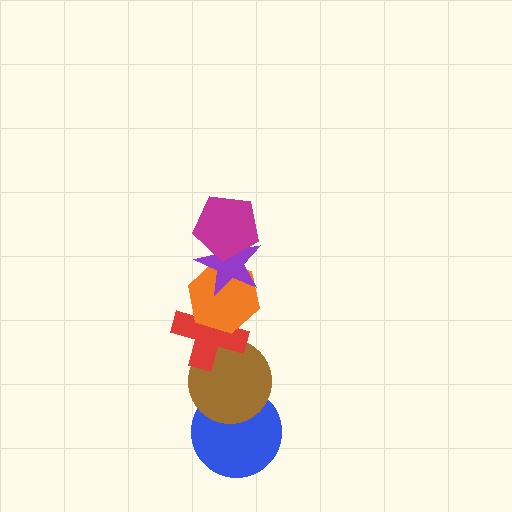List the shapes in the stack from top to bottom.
From top to bottom: the magenta pentagon, the purple star, the orange hexagon, the red cross, the brown circle, the blue circle.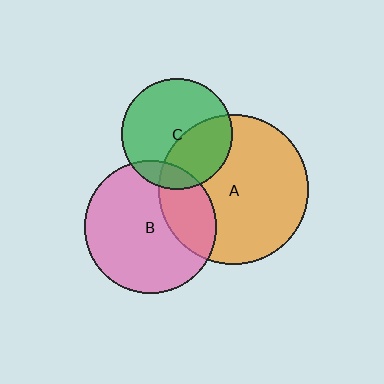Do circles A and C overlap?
Yes.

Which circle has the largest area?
Circle A (orange).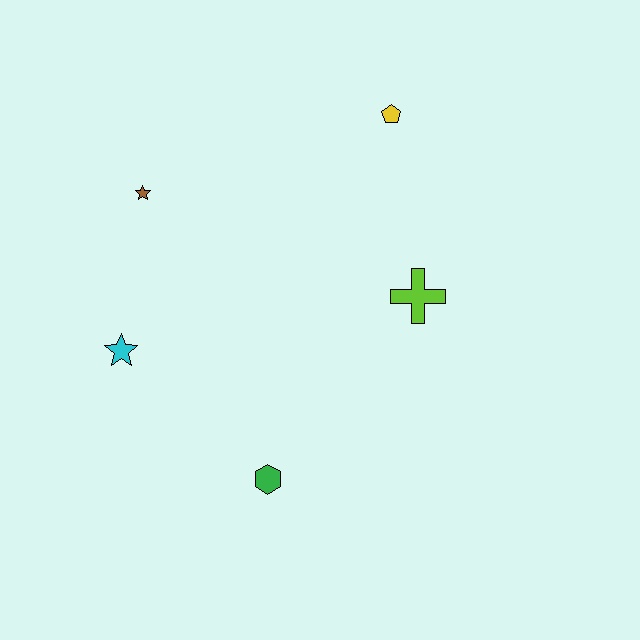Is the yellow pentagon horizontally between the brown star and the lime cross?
Yes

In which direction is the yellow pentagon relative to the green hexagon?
The yellow pentagon is above the green hexagon.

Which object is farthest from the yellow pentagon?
The green hexagon is farthest from the yellow pentagon.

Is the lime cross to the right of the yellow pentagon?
Yes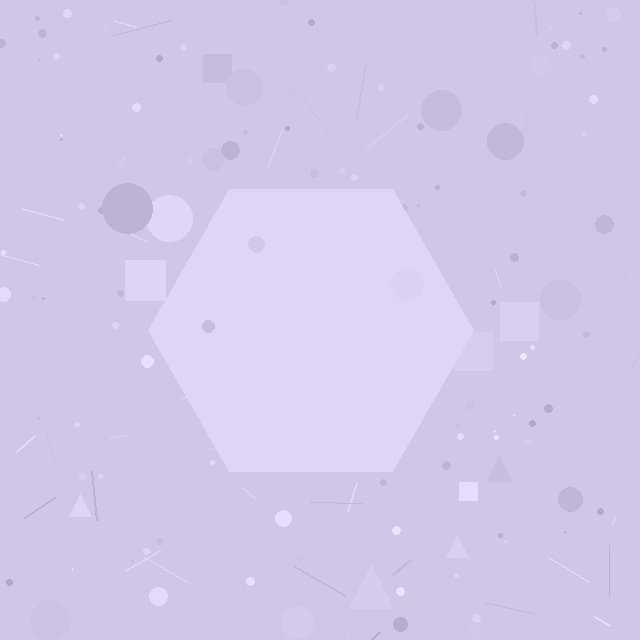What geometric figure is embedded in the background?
A hexagon is embedded in the background.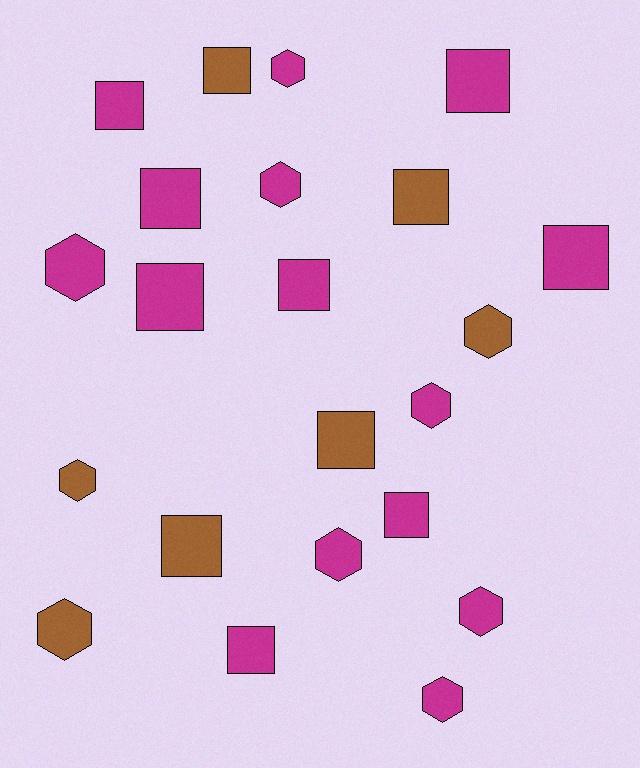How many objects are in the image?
There are 22 objects.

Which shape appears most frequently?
Square, with 12 objects.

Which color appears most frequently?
Magenta, with 15 objects.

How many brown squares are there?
There are 4 brown squares.